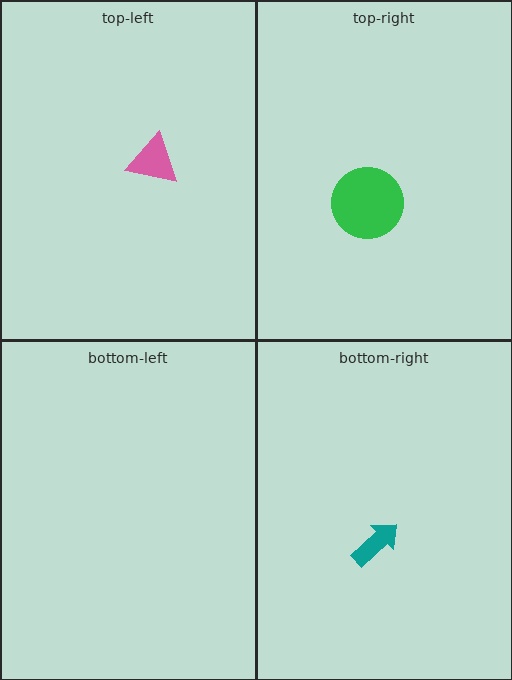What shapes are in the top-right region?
The green circle.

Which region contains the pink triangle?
The top-left region.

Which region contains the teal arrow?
The bottom-right region.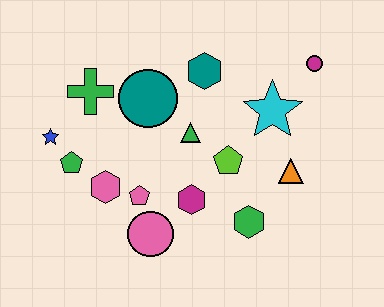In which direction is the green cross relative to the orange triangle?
The green cross is to the left of the orange triangle.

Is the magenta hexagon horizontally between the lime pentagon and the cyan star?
No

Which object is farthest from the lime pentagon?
The blue star is farthest from the lime pentagon.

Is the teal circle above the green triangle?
Yes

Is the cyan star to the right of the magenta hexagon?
Yes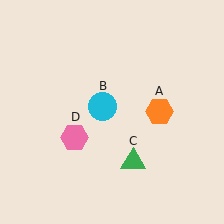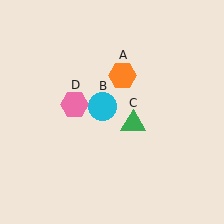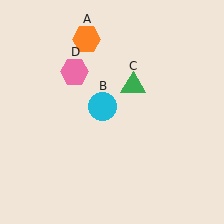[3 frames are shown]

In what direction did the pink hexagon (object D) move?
The pink hexagon (object D) moved up.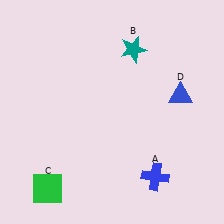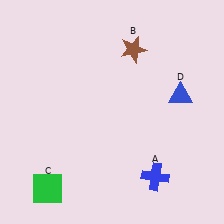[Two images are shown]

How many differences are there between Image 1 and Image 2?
There is 1 difference between the two images.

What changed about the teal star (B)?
In Image 1, B is teal. In Image 2, it changed to brown.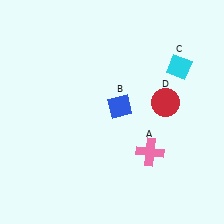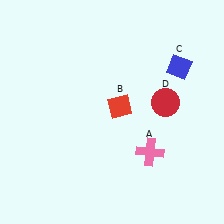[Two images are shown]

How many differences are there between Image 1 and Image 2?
There are 2 differences between the two images.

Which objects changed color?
B changed from blue to red. C changed from cyan to blue.